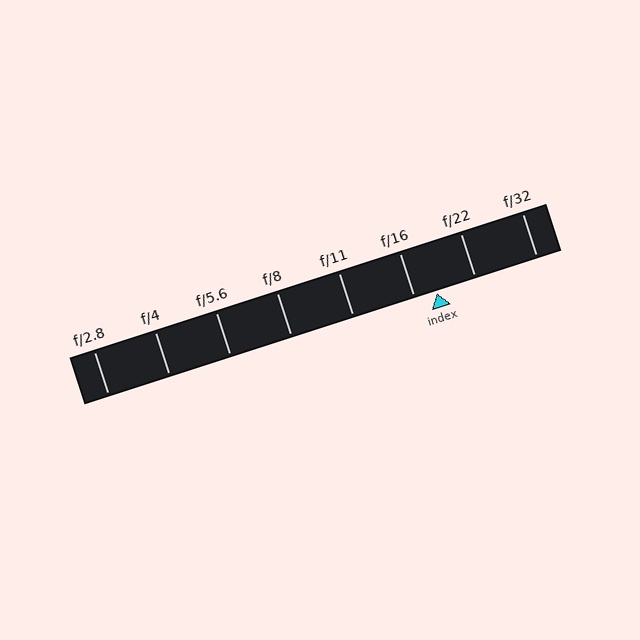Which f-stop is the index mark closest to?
The index mark is closest to f/16.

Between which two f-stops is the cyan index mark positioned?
The index mark is between f/16 and f/22.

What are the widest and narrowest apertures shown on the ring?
The widest aperture shown is f/2.8 and the narrowest is f/32.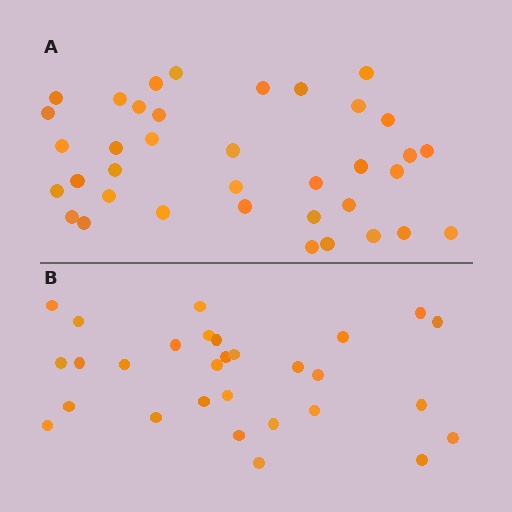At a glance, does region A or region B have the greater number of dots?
Region A (the top region) has more dots.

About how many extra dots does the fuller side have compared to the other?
Region A has roughly 8 or so more dots than region B.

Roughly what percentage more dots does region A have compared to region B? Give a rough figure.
About 30% more.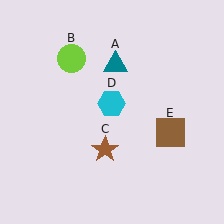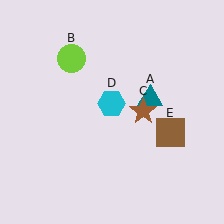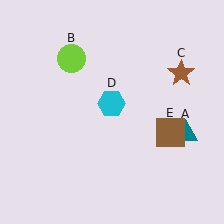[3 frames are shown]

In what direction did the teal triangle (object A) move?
The teal triangle (object A) moved down and to the right.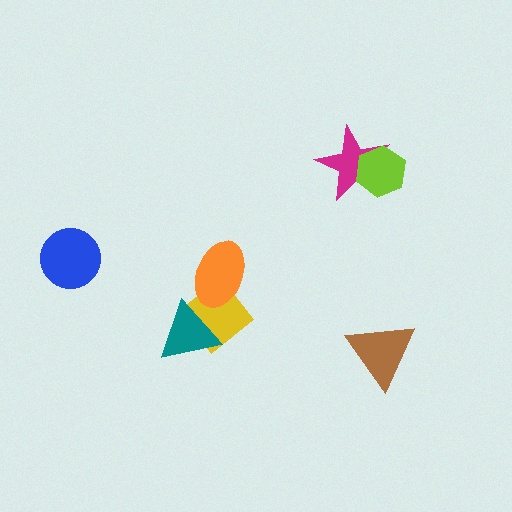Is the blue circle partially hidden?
No, no other shape covers it.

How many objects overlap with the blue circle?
0 objects overlap with the blue circle.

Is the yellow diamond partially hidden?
Yes, it is partially covered by another shape.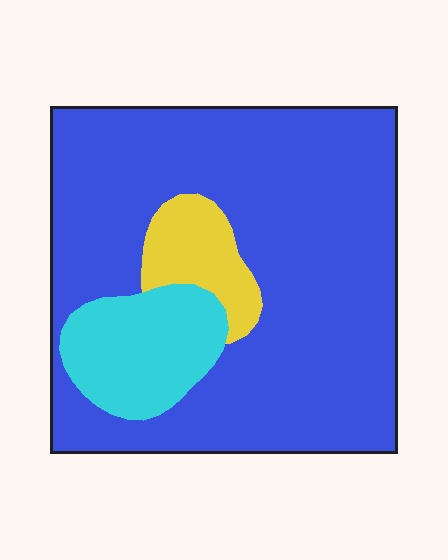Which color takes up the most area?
Blue, at roughly 80%.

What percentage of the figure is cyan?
Cyan covers about 15% of the figure.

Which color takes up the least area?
Yellow, at roughly 10%.